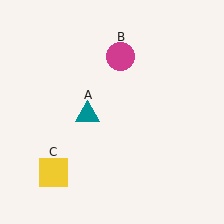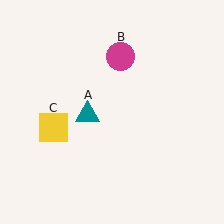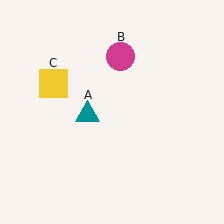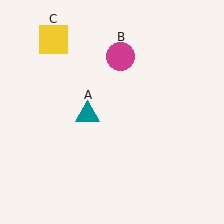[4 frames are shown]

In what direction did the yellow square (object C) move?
The yellow square (object C) moved up.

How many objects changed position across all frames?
1 object changed position: yellow square (object C).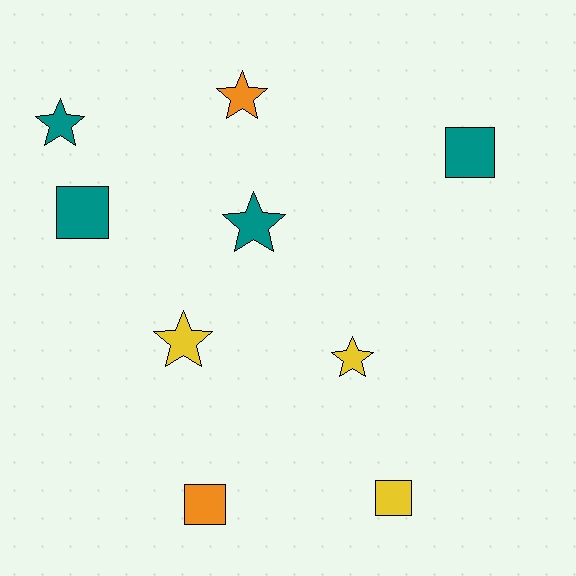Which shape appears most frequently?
Star, with 5 objects.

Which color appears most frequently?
Teal, with 4 objects.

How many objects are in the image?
There are 9 objects.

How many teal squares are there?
There are 2 teal squares.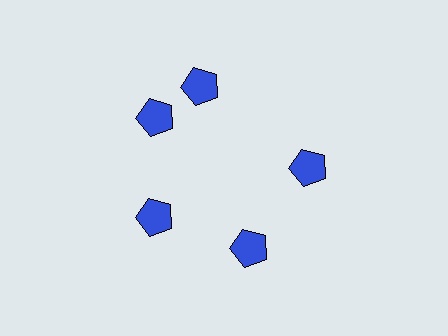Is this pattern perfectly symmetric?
No. The 5 blue pentagons are arranged in a ring, but one element near the 1 o'clock position is rotated out of alignment along the ring, breaking the 5-fold rotational symmetry.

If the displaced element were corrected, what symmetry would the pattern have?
It would have 5-fold rotational symmetry — the pattern would map onto itself every 72 degrees.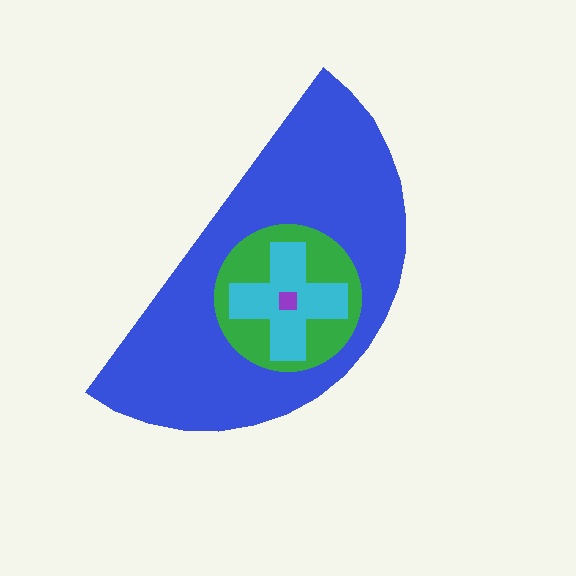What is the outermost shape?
The blue semicircle.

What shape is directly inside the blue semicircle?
The green circle.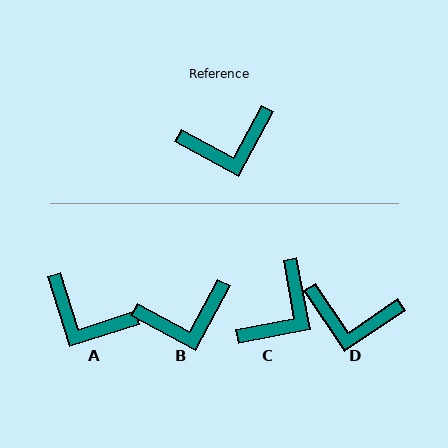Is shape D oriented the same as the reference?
No, it is off by about 28 degrees.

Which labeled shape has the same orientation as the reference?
B.